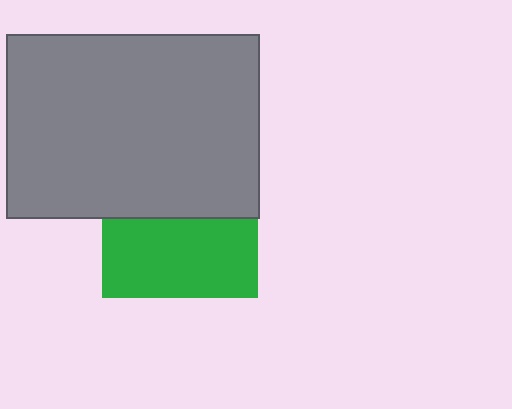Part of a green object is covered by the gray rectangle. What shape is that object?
It is a square.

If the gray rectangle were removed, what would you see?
You would see the complete green square.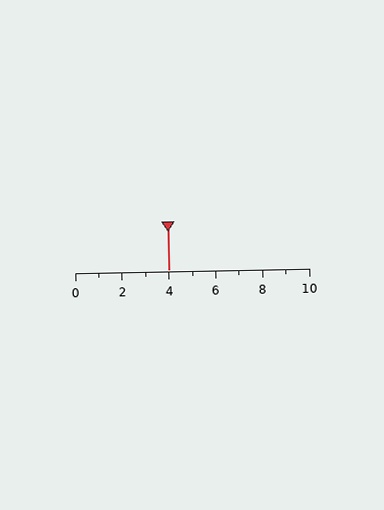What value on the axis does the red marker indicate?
The marker indicates approximately 4.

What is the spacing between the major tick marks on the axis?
The major ticks are spaced 2 apart.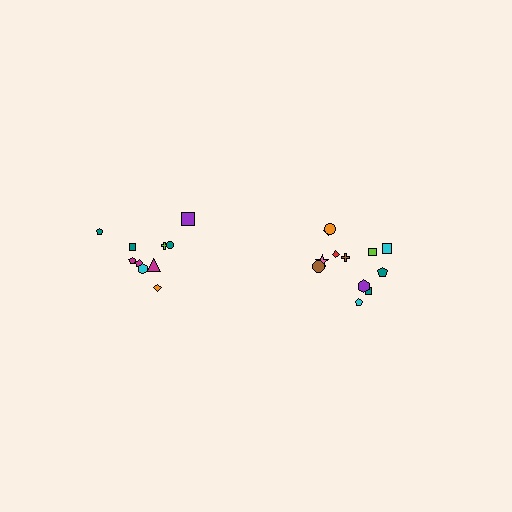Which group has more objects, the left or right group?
The right group.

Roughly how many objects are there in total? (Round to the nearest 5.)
Roughly 20 objects in total.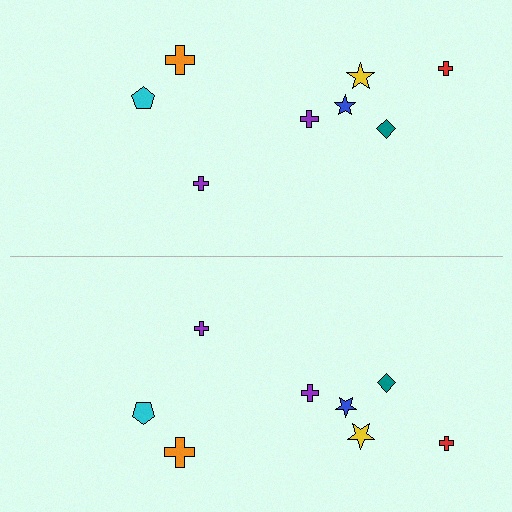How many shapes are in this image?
There are 16 shapes in this image.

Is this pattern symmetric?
Yes, this pattern has bilateral (reflection) symmetry.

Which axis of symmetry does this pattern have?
The pattern has a horizontal axis of symmetry running through the center of the image.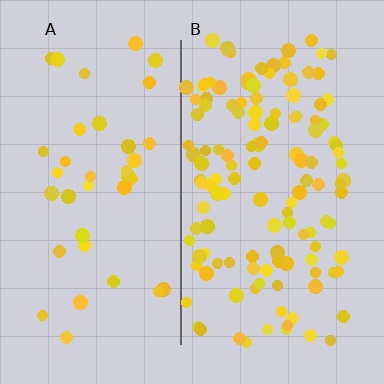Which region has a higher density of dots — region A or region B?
B (the right).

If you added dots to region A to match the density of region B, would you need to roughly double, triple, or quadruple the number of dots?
Approximately triple.